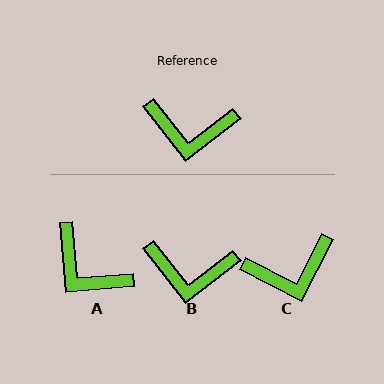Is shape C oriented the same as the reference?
No, it is off by about 25 degrees.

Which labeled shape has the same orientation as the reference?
B.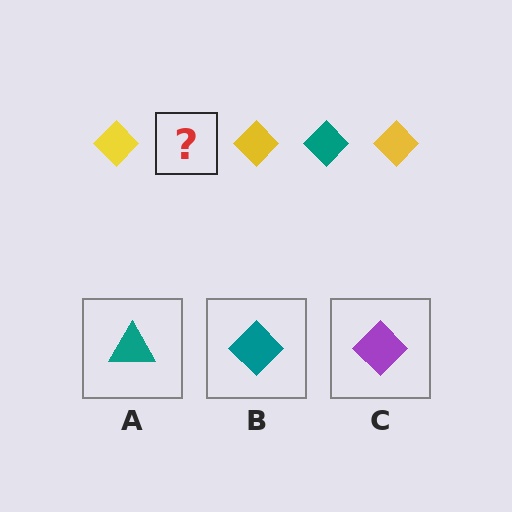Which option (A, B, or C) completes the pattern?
B.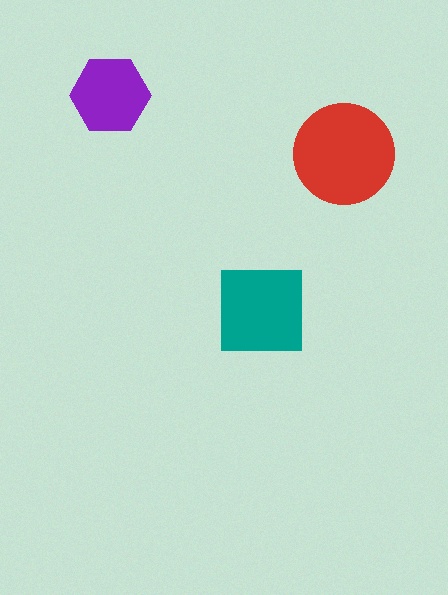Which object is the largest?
The red circle.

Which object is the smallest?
The purple hexagon.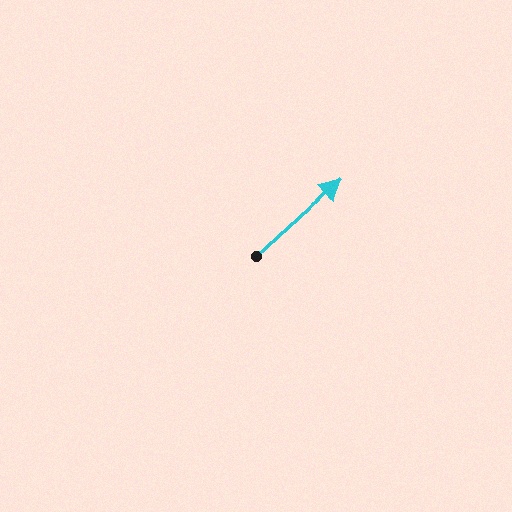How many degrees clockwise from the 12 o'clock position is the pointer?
Approximately 48 degrees.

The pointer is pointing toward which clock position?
Roughly 2 o'clock.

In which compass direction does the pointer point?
Northeast.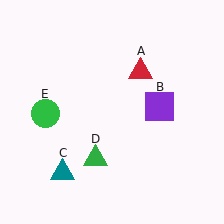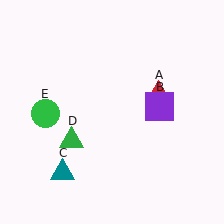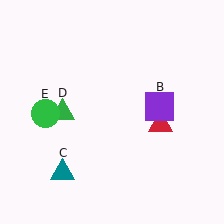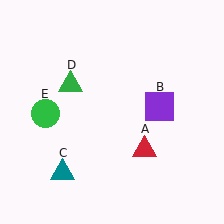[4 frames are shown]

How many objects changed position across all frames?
2 objects changed position: red triangle (object A), green triangle (object D).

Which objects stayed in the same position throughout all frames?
Purple square (object B) and teal triangle (object C) and green circle (object E) remained stationary.